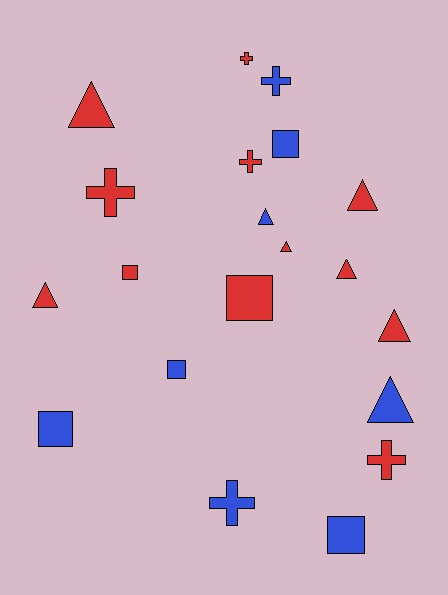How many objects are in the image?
There are 20 objects.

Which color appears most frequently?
Red, with 12 objects.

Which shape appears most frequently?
Triangle, with 8 objects.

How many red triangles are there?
There are 6 red triangles.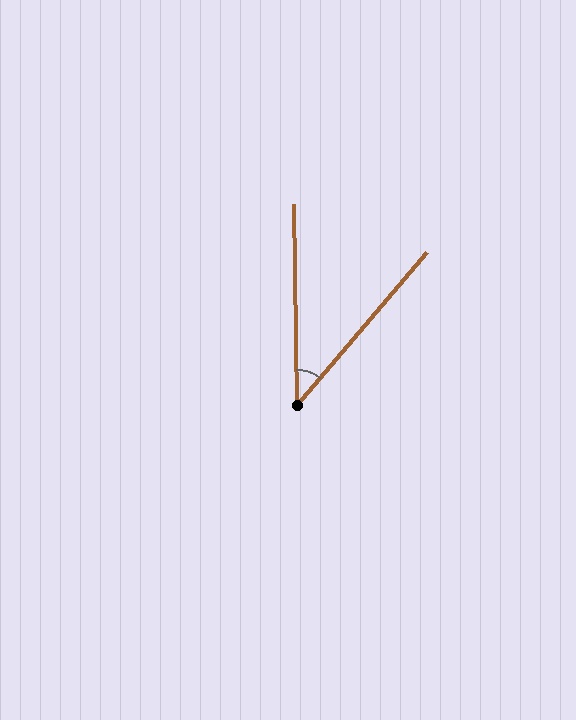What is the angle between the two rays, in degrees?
Approximately 41 degrees.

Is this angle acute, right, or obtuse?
It is acute.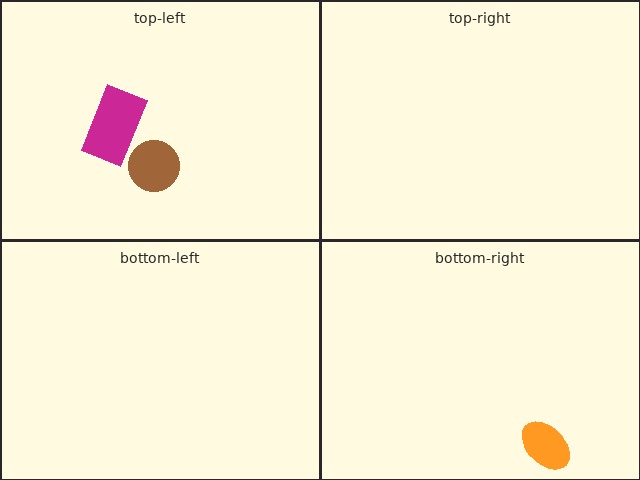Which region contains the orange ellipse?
The bottom-right region.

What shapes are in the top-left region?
The magenta rectangle, the brown circle.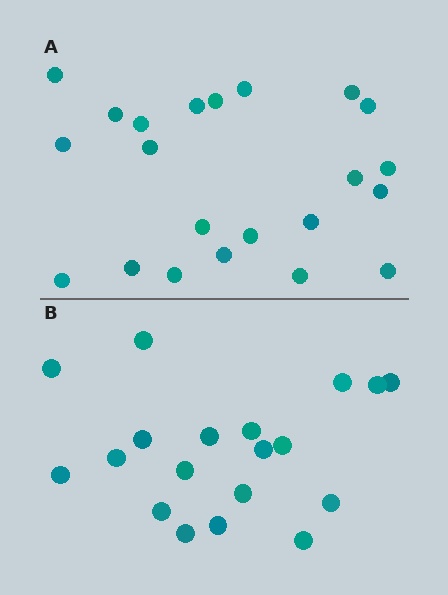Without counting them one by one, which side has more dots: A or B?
Region A (the top region) has more dots.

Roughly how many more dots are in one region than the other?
Region A has just a few more — roughly 2 or 3 more dots than region B.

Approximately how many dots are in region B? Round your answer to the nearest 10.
About 20 dots. (The exact count is 19, which rounds to 20.)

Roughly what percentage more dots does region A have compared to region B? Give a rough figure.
About 15% more.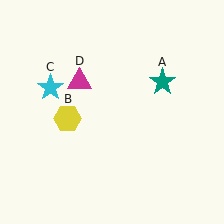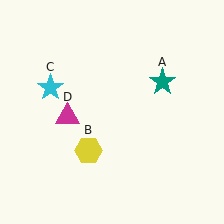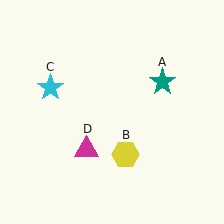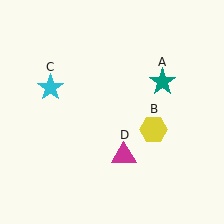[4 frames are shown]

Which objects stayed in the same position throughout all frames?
Teal star (object A) and cyan star (object C) remained stationary.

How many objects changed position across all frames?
2 objects changed position: yellow hexagon (object B), magenta triangle (object D).